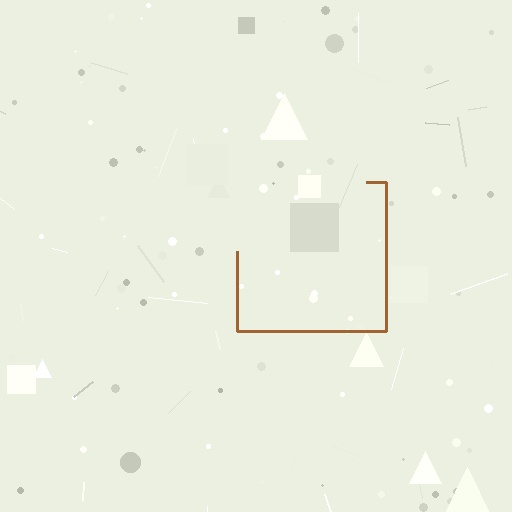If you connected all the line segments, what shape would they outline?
They would outline a square.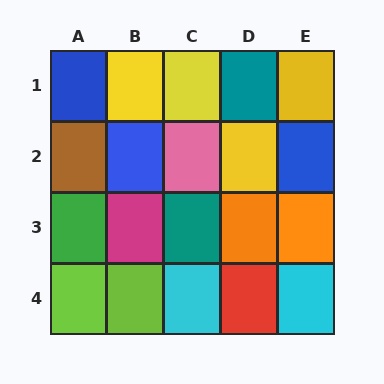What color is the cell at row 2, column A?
Brown.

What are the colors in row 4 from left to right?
Lime, lime, cyan, red, cyan.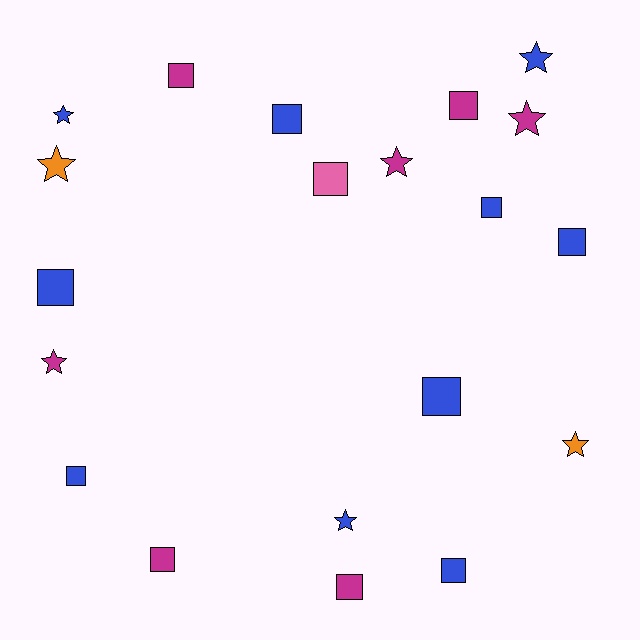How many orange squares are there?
There are no orange squares.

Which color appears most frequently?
Blue, with 10 objects.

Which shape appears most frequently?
Square, with 12 objects.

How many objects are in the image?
There are 20 objects.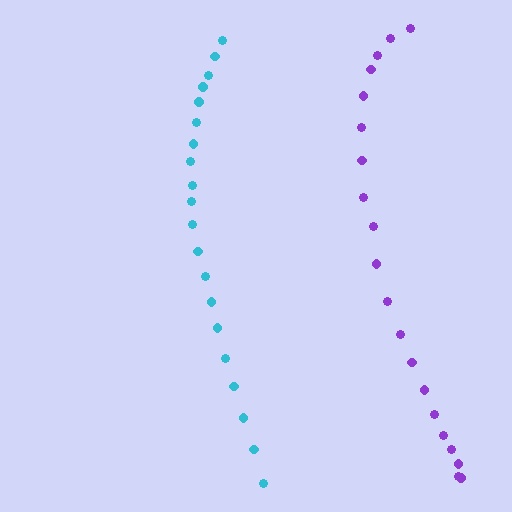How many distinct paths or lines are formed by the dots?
There are 2 distinct paths.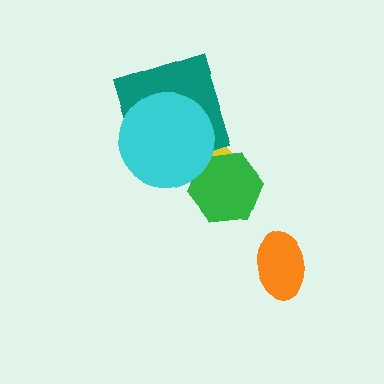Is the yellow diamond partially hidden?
Yes, it is partially covered by another shape.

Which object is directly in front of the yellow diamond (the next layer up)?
The teal square is directly in front of the yellow diamond.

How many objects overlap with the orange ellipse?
0 objects overlap with the orange ellipse.